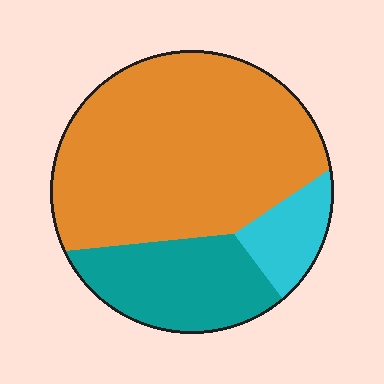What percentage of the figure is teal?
Teal covers around 25% of the figure.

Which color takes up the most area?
Orange, at roughly 65%.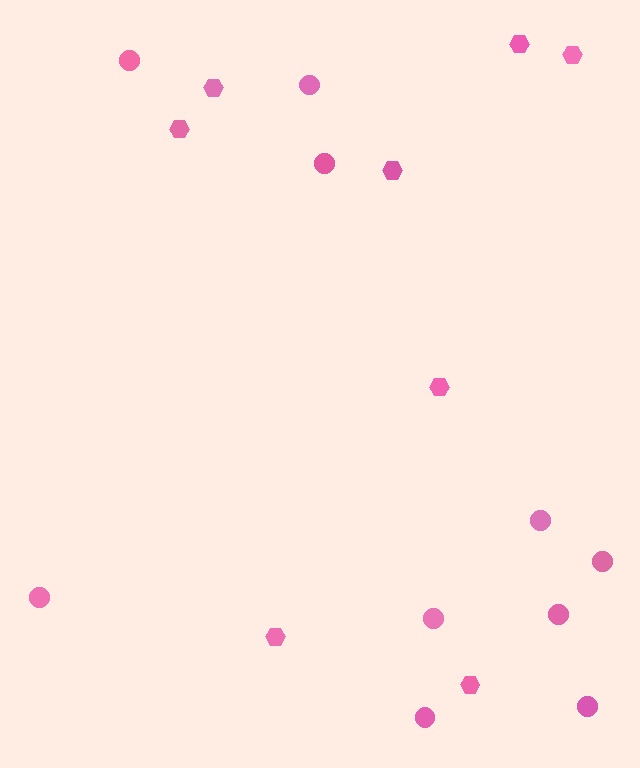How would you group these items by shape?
There are 2 groups: one group of hexagons (8) and one group of circles (10).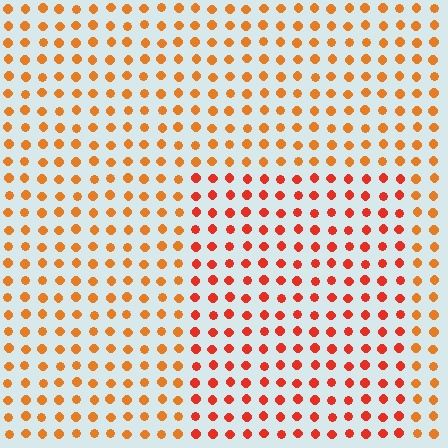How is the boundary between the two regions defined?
The boundary is defined purely by a slight shift in hue (about 24 degrees). Spacing, size, and orientation are identical on both sides.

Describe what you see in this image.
The image is filled with small orange elements in a uniform arrangement. A rectangle-shaped region is visible where the elements are tinted to a slightly different hue, forming a subtle color boundary.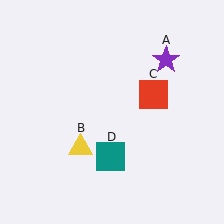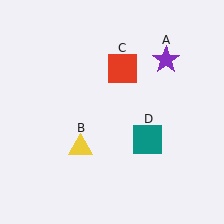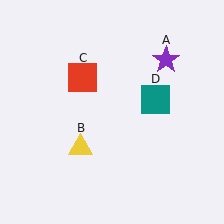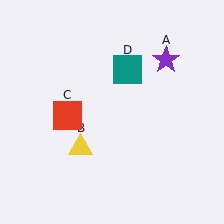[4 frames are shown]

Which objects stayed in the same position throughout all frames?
Purple star (object A) and yellow triangle (object B) remained stationary.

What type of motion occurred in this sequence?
The red square (object C), teal square (object D) rotated counterclockwise around the center of the scene.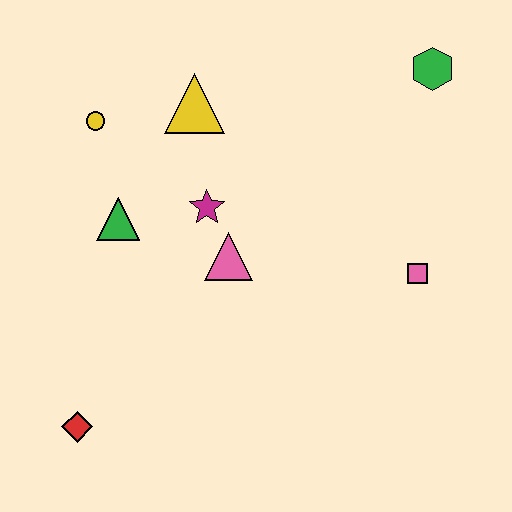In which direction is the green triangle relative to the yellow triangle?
The green triangle is below the yellow triangle.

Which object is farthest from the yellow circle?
The pink square is farthest from the yellow circle.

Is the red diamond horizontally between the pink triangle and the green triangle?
No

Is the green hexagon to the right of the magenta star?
Yes